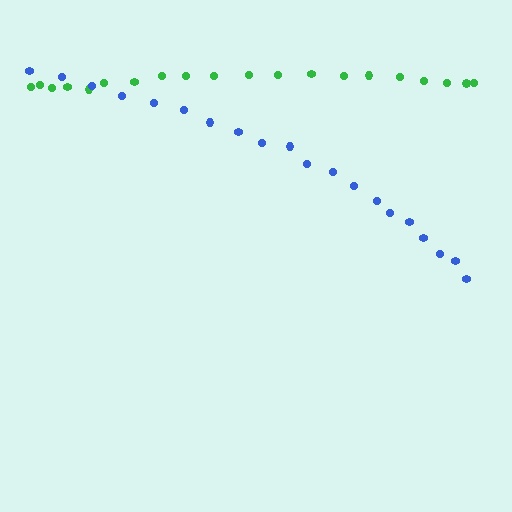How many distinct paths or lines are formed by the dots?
There are 2 distinct paths.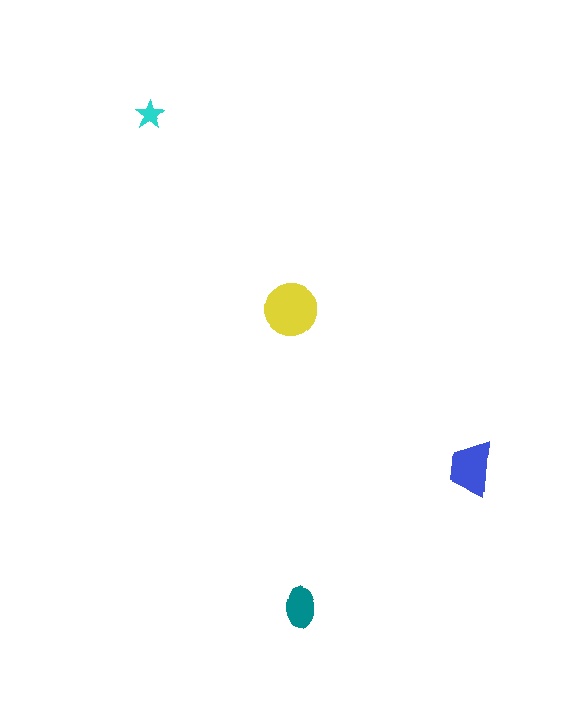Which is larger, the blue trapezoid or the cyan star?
The blue trapezoid.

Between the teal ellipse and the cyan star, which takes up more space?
The teal ellipse.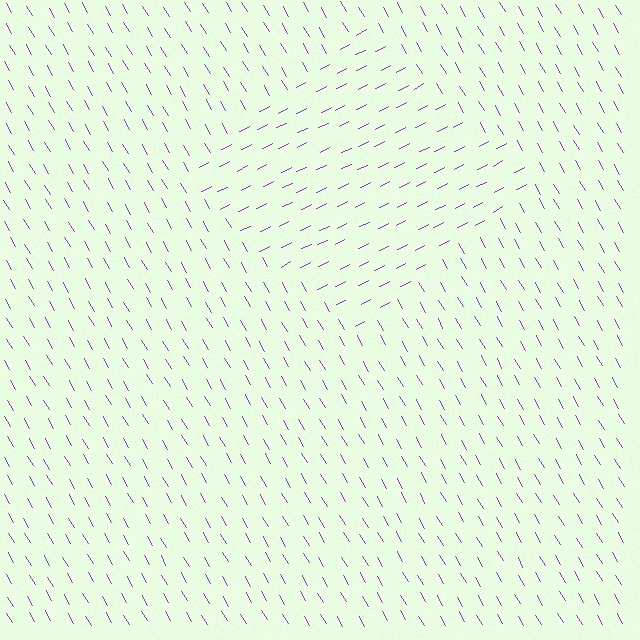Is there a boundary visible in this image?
Yes, there is a texture boundary formed by a change in line orientation.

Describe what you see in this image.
The image is filled with small purple line segments. A diamond region in the image has lines oriented differently from the surrounding lines, creating a visible texture boundary.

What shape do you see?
I see a diamond.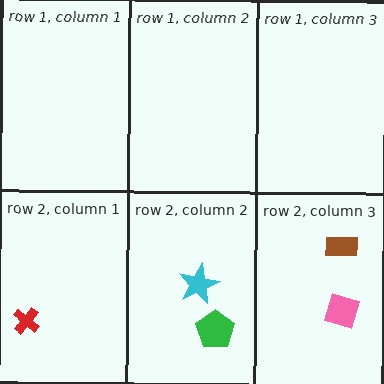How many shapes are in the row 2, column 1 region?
1.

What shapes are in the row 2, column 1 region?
The red cross.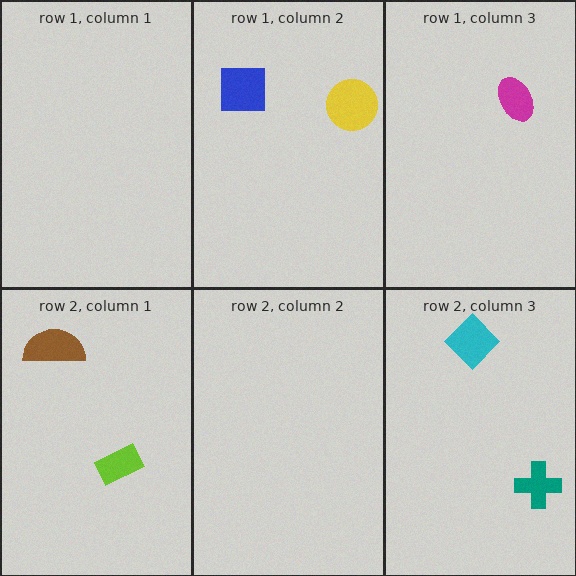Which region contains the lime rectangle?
The row 2, column 1 region.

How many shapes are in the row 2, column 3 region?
2.